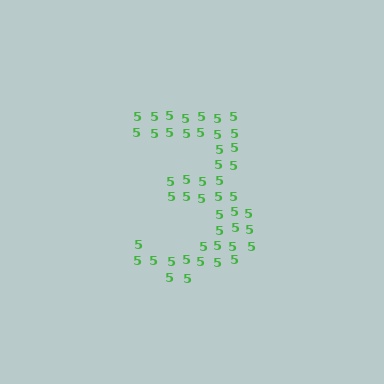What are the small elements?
The small elements are digit 5's.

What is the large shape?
The large shape is the digit 3.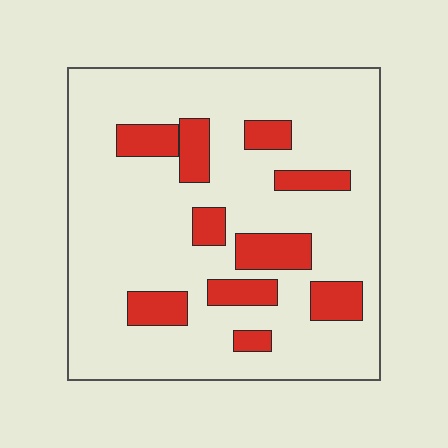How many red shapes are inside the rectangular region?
10.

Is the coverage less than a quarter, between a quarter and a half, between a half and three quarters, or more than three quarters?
Less than a quarter.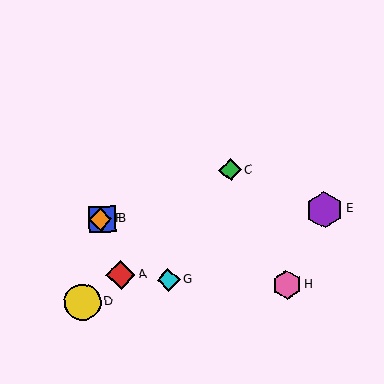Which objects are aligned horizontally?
Objects B, E, F are aligned horizontally.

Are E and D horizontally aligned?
No, E is at y≈210 and D is at y≈302.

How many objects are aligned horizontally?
3 objects (B, E, F) are aligned horizontally.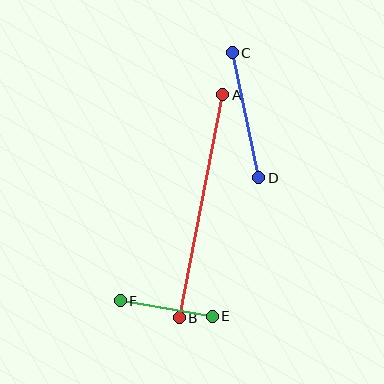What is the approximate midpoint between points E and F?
The midpoint is at approximately (166, 309) pixels.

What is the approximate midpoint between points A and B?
The midpoint is at approximately (201, 206) pixels.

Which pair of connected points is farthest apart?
Points A and B are farthest apart.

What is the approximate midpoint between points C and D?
The midpoint is at approximately (245, 115) pixels.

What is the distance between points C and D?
The distance is approximately 128 pixels.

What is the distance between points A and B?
The distance is approximately 227 pixels.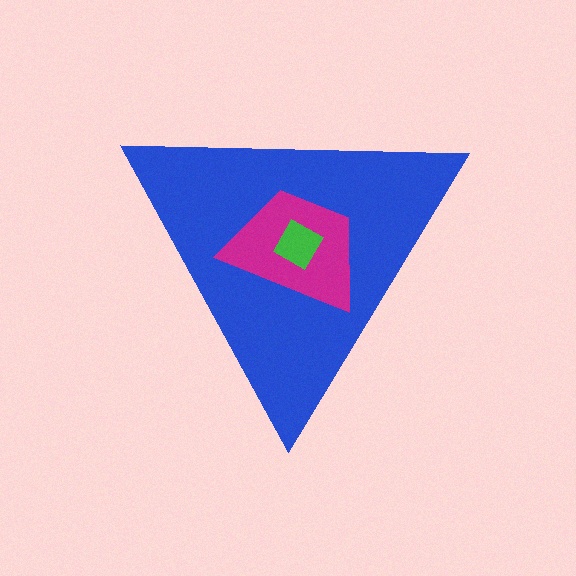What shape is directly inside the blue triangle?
The magenta trapezoid.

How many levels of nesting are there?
3.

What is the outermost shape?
The blue triangle.